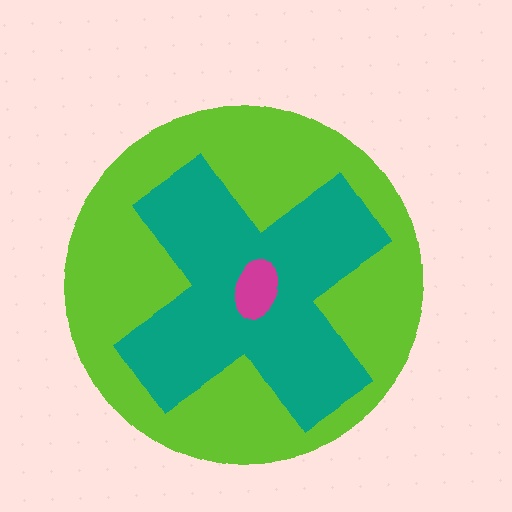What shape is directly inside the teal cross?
The magenta ellipse.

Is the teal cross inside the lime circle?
Yes.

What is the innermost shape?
The magenta ellipse.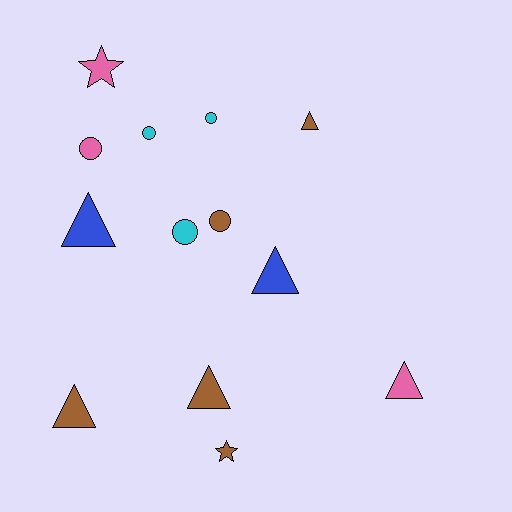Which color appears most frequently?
Brown, with 5 objects.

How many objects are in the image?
There are 13 objects.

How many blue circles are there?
There are no blue circles.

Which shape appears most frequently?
Triangle, with 6 objects.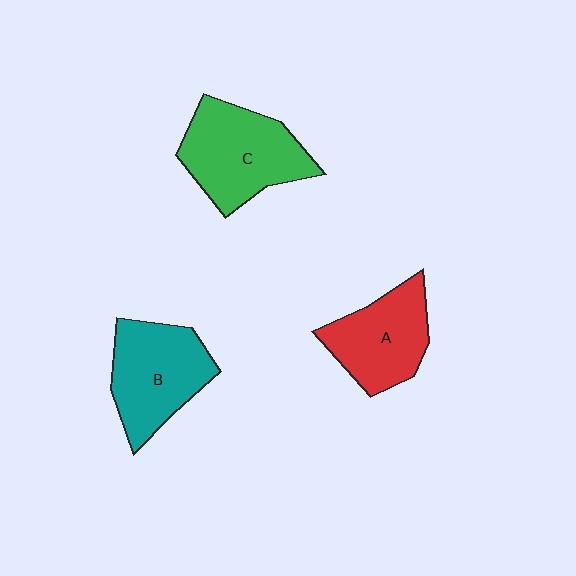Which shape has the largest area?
Shape C (green).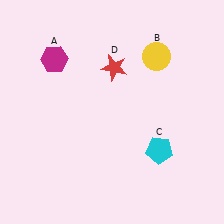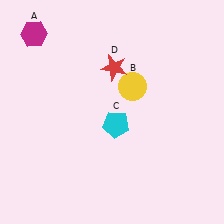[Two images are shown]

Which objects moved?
The objects that moved are: the magenta hexagon (A), the yellow circle (B), the cyan pentagon (C).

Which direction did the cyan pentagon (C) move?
The cyan pentagon (C) moved left.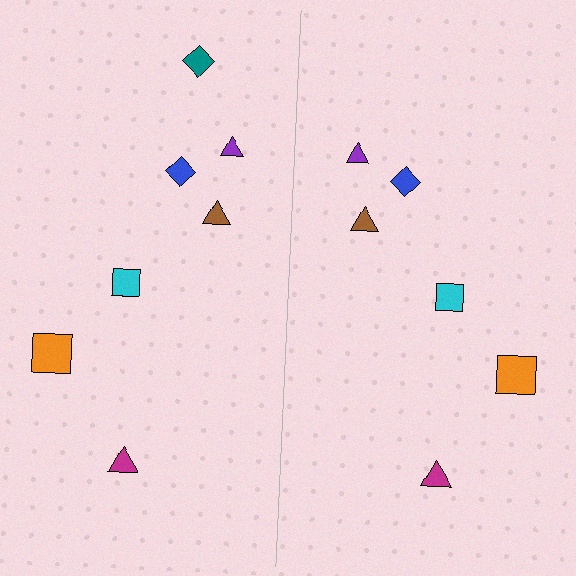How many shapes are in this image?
There are 13 shapes in this image.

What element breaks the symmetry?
A teal diamond is missing from the right side.